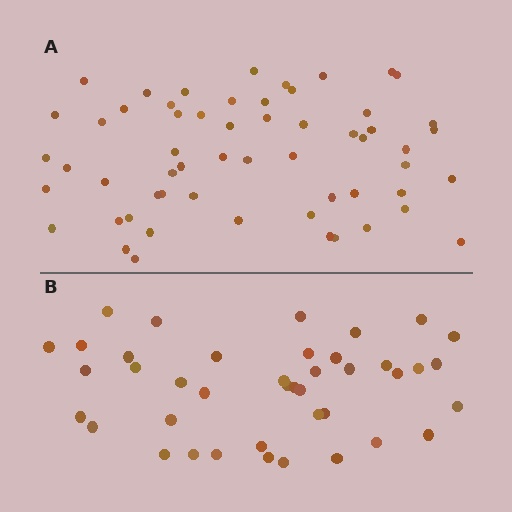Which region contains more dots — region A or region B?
Region A (the top region) has more dots.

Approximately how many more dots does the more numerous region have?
Region A has approximately 15 more dots than region B.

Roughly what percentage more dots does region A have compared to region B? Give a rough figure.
About 40% more.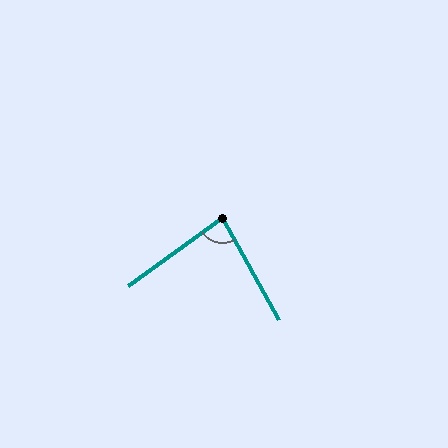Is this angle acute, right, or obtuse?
It is acute.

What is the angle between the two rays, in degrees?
Approximately 83 degrees.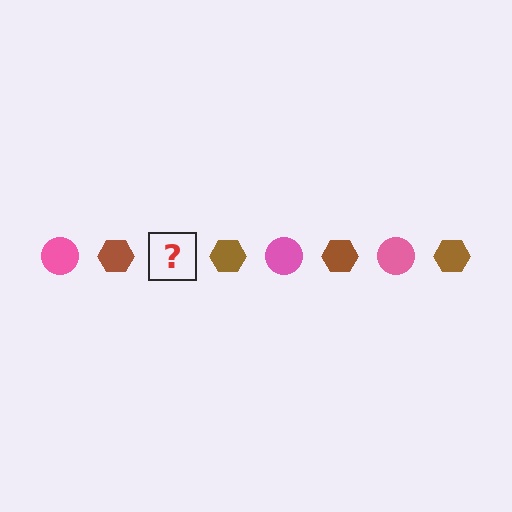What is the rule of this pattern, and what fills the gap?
The rule is that the pattern alternates between pink circle and brown hexagon. The gap should be filled with a pink circle.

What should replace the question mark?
The question mark should be replaced with a pink circle.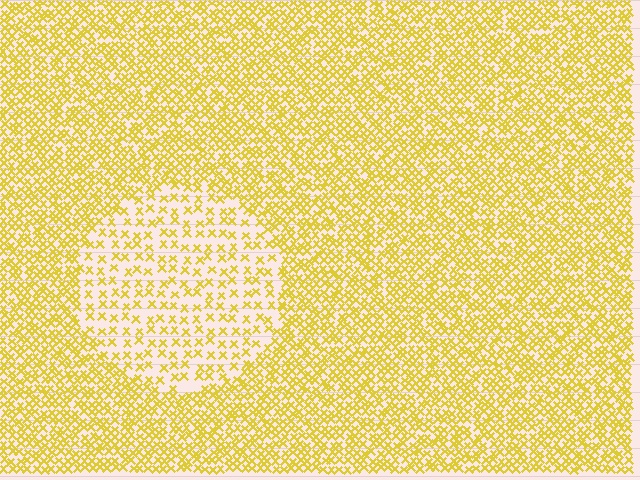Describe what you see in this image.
The image contains small yellow elements arranged at two different densities. A circle-shaped region is visible where the elements are less densely packed than the surrounding area.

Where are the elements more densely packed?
The elements are more densely packed outside the circle boundary.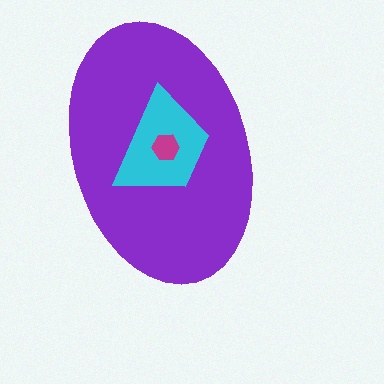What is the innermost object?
The magenta hexagon.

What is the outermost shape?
The purple ellipse.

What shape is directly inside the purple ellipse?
The cyan trapezoid.